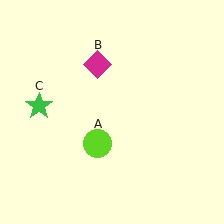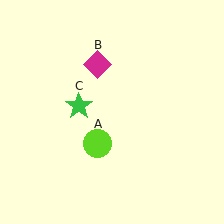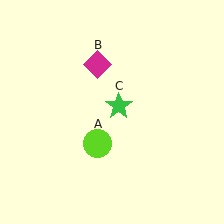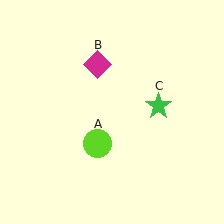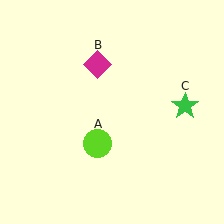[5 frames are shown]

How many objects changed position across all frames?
1 object changed position: green star (object C).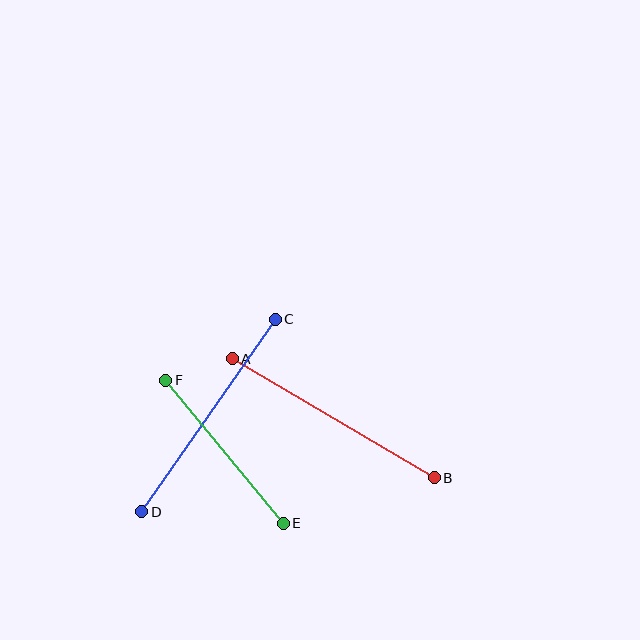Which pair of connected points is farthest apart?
Points A and B are farthest apart.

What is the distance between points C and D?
The distance is approximately 234 pixels.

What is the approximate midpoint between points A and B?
The midpoint is at approximately (333, 418) pixels.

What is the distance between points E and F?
The distance is approximately 185 pixels.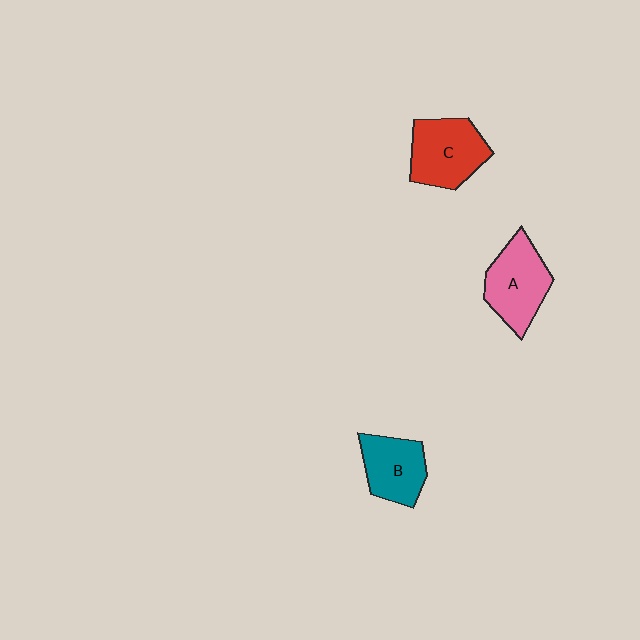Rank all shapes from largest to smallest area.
From largest to smallest: C (red), A (pink), B (teal).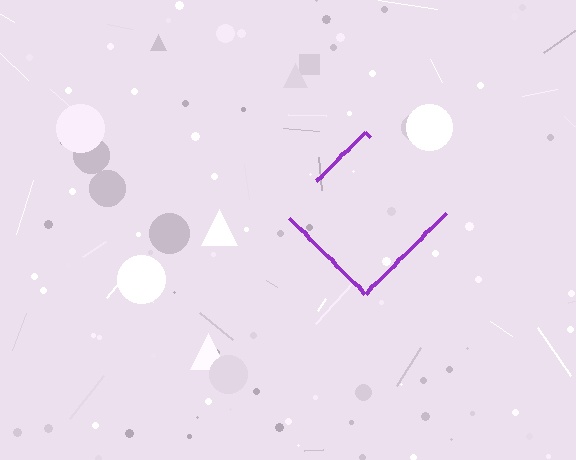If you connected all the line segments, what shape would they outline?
They would outline a diamond.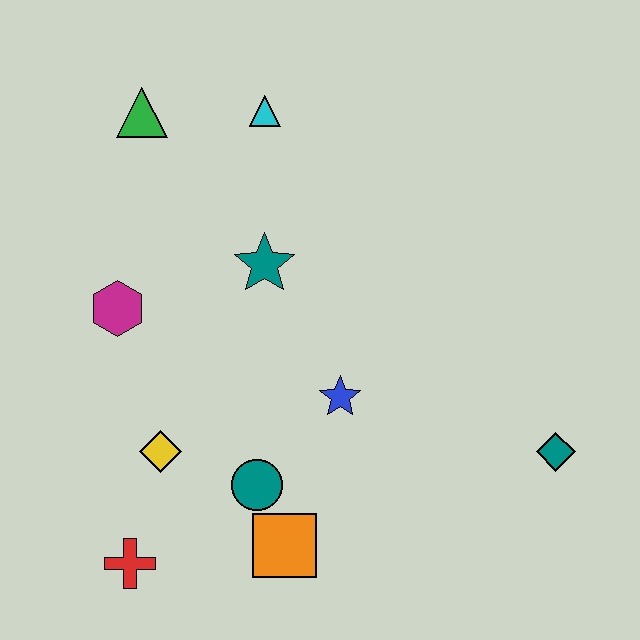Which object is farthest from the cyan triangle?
The red cross is farthest from the cyan triangle.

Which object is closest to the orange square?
The teal circle is closest to the orange square.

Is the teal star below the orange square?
No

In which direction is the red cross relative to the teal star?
The red cross is below the teal star.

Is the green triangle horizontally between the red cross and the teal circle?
Yes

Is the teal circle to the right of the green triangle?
Yes